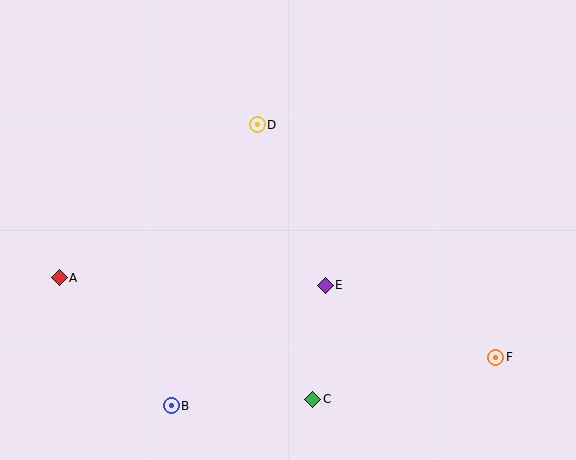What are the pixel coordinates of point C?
Point C is at (313, 399).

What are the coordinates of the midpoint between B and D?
The midpoint between B and D is at (214, 265).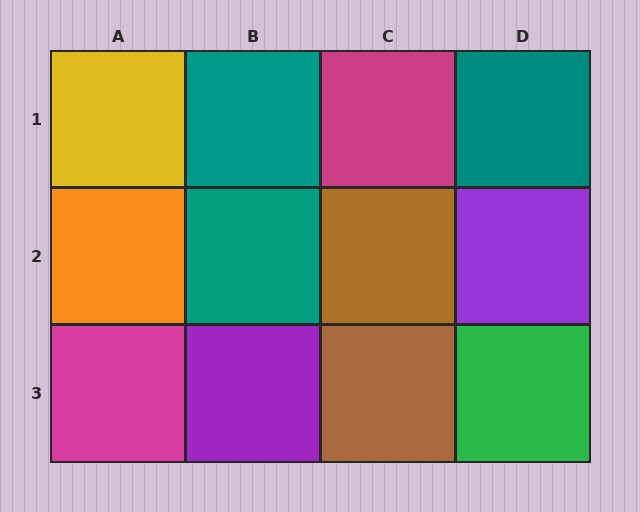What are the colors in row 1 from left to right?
Yellow, teal, magenta, teal.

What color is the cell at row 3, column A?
Magenta.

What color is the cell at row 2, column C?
Brown.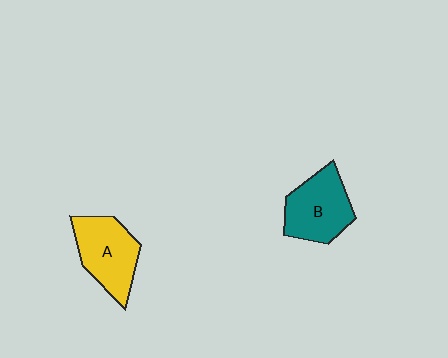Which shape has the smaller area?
Shape B (teal).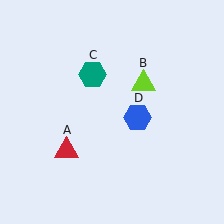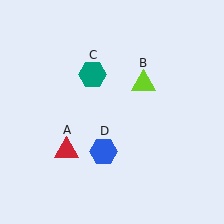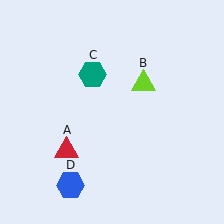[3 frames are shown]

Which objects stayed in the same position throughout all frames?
Red triangle (object A) and lime triangle (object B) and teal hexagon (object C) remained stationary.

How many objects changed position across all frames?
1 object changed position: blue hexagon (object D).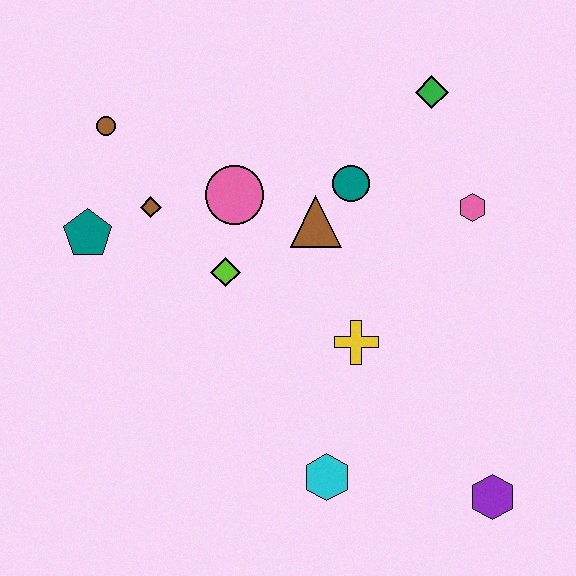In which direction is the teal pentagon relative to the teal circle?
The teal pentagon is to the left of the teal circle.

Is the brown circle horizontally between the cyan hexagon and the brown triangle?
No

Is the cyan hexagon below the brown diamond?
Yes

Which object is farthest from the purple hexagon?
The brown circle is farthest from the purple hexagon.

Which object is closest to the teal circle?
The brown triangle is closest to the teal circle.